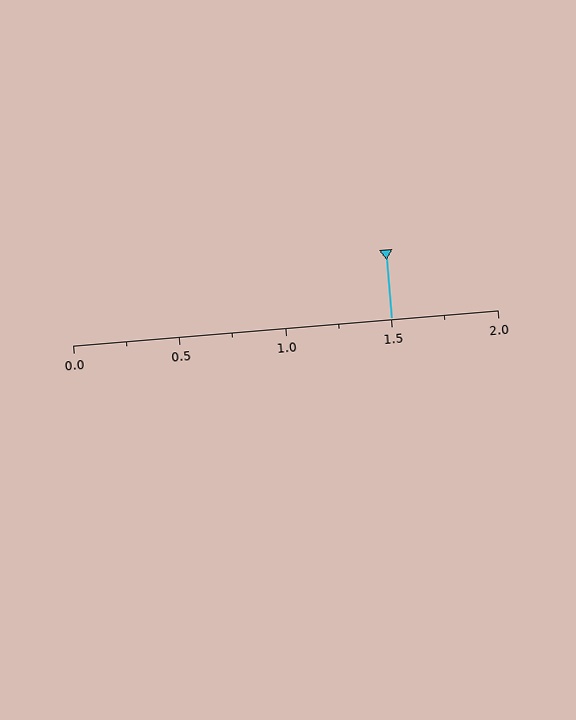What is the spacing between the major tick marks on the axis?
The major ticks are spaced 0.5 apart.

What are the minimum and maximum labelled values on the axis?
The axis runs from 0.0 to 2.0.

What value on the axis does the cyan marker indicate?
The marker indicates approximately 1.5.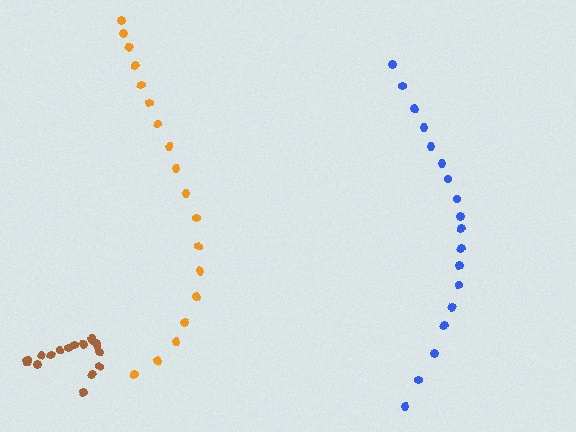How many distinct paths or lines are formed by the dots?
There are 3 distinct paths.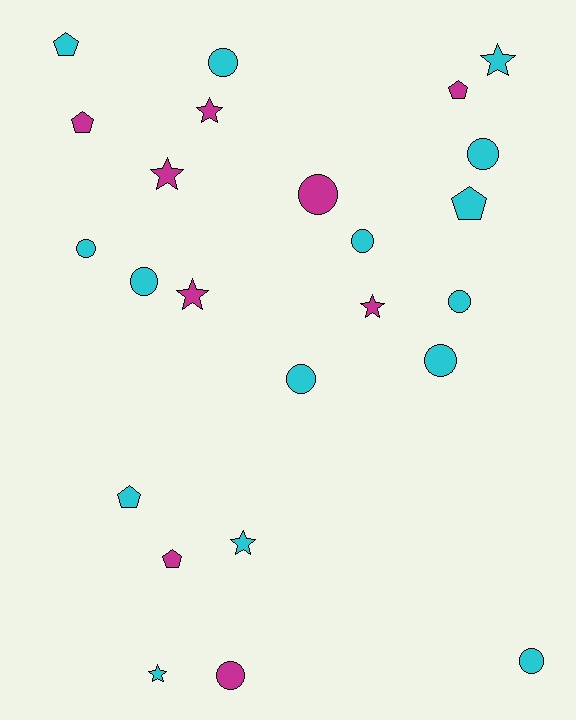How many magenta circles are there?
There are 2 magenta circles.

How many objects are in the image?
There are 24 objects.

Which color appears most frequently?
Cyan, with 15 objects.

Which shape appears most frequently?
Circle, with 11 objects.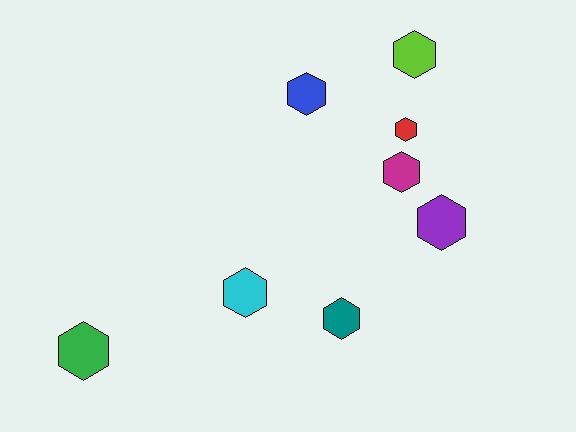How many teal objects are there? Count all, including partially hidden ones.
There is 1 teal object.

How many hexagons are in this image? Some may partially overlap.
There are 8 hexagons.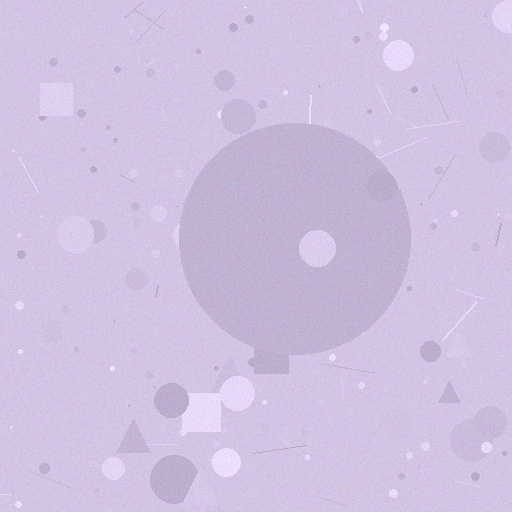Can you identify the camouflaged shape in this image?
The camouflaged shape is a circle.